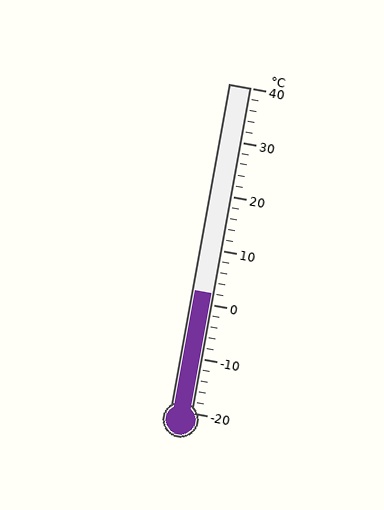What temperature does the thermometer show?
The thermometer shows approximately 2°C.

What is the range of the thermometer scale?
The thermometer scale ranges from -20°C to 40°C.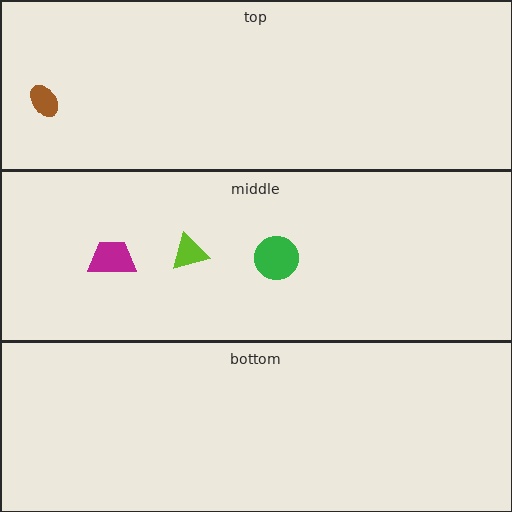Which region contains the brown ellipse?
The top region.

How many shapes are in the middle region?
3.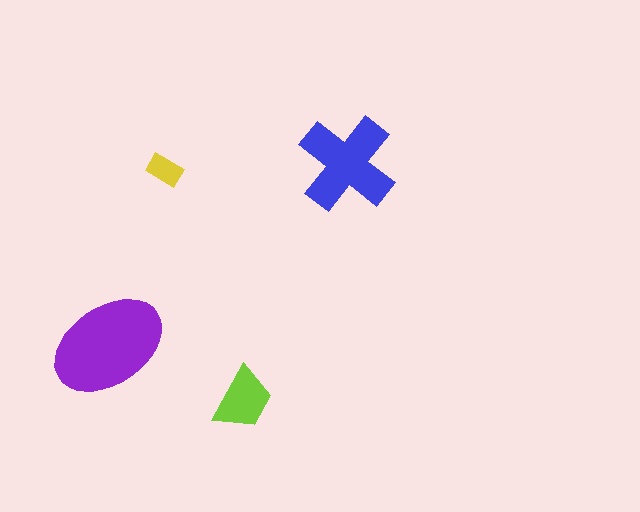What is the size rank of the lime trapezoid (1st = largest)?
3rd.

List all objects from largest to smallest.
The purple ellipse, the blue cross, the lime trapezoid, the yellow rectangle.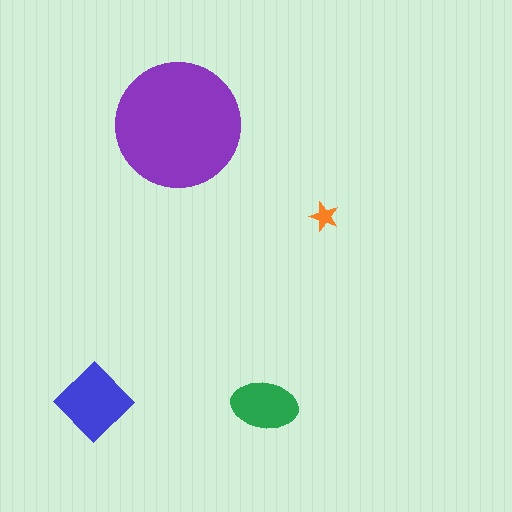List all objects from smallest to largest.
The orange star, the green ellipse, the blue diamond, the purple circle.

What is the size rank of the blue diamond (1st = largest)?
2nd.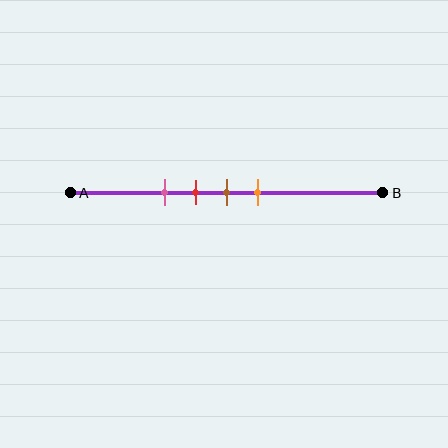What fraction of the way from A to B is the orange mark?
The orange mark is approximately 60% (0.6) of the way from A to B.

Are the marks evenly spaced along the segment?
Yes, the marks are approximately evenly spaced.